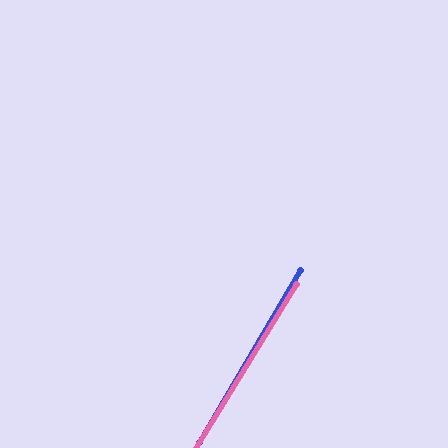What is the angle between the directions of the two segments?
Approximately 1 degree.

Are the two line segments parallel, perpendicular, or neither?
Parallel — their directions differ by only 0.9°.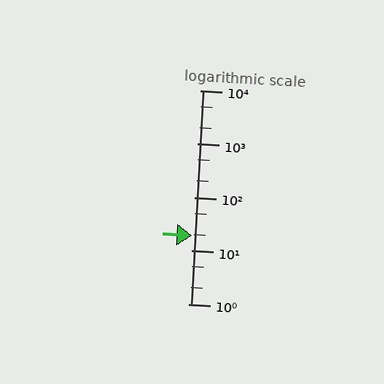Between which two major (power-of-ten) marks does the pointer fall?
The pointer is between 10 and 100.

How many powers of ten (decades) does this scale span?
The scale spans 4 decades, from 1 to 10000.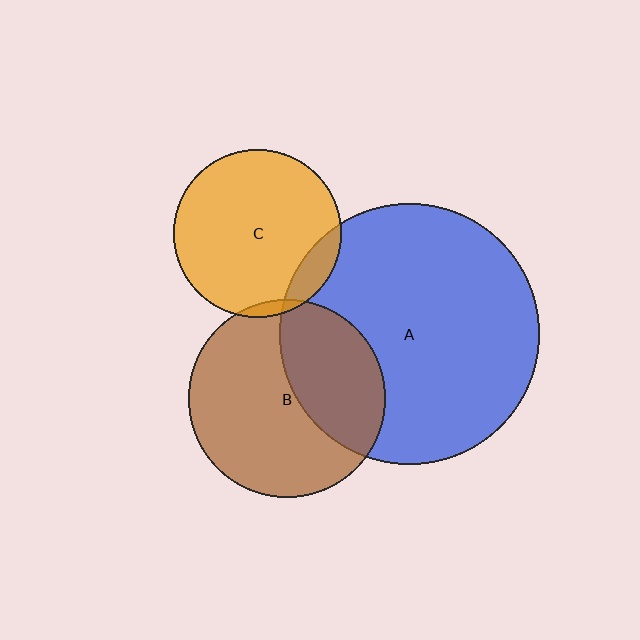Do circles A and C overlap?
Yes.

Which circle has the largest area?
Circle A (blue).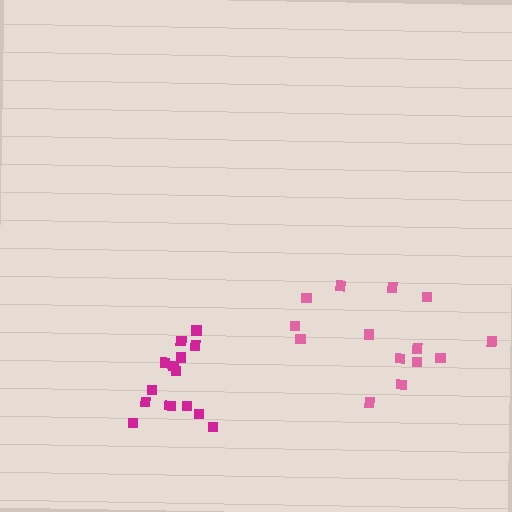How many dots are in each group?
Group 1: 14 dots, Group 2: 15 dots (29 total).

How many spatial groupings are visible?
There are 2 spatial groupings.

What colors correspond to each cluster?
The clusters are colored: pink, magenta.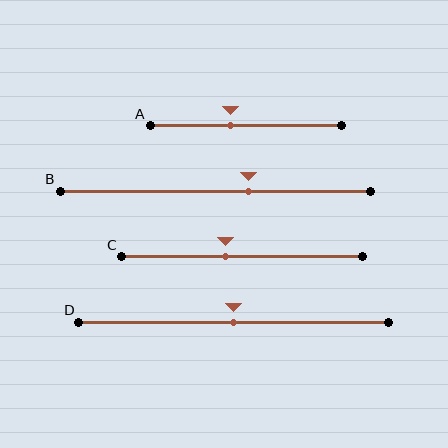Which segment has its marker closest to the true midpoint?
Segment D has its marker closest to the true midpoint.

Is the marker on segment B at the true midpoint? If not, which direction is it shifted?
No, the marker on segment B is shifted to the right by about 11% of the segment length.